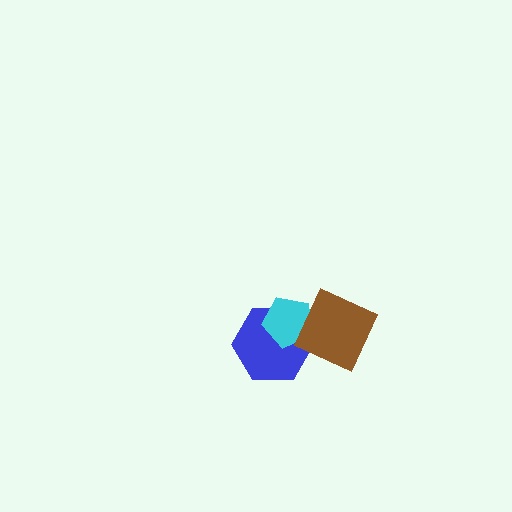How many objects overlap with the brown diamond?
2 objects overlap with the brown diamond.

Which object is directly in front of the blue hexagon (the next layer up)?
The cyan pentagon is directly in front of the blue hexagon.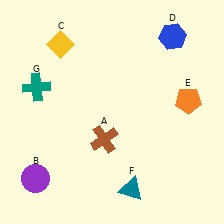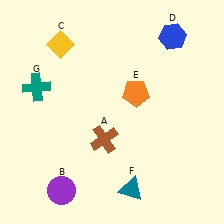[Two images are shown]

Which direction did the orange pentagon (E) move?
The orange pentagon (E) moved left.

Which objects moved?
The objects that moved are: the purple circle (B), the orange pentagon (E).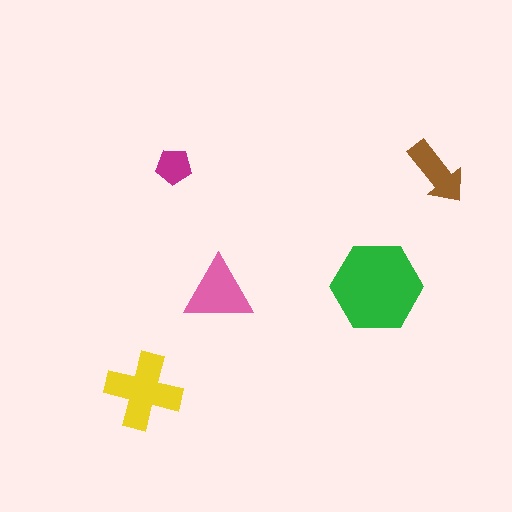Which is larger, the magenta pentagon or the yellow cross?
The yellow cross.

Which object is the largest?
The green hexagon.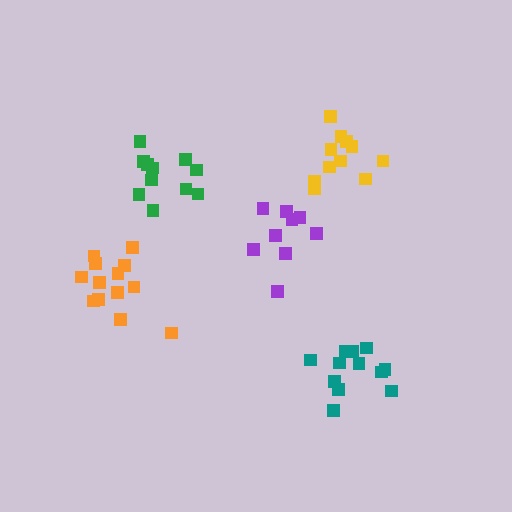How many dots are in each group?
Group 1: 12 dots, Group 2: 13 dots, Group 3: 11 dots, Group 4: 11 dots, Group 5: 9 dots (56 total).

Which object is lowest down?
The teal cluster is bottommost.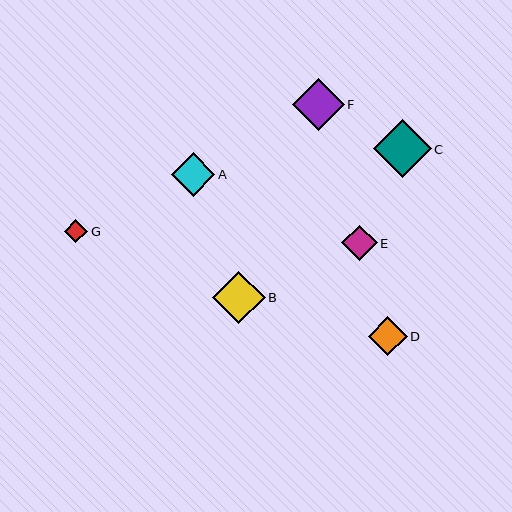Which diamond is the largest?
Diamond C is the largest with a size of approximately 58 pixels.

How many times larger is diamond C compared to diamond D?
Diamond C is approximately 1.5 times the size of diamond D.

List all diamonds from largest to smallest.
From largest to smallest: C, B, F, A, D, E, G.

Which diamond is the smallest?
Diamond G is the smallest with a size of approximately 23 pixels.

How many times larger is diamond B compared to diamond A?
Diamond B is approximately 1.2 times the size of diamond A.